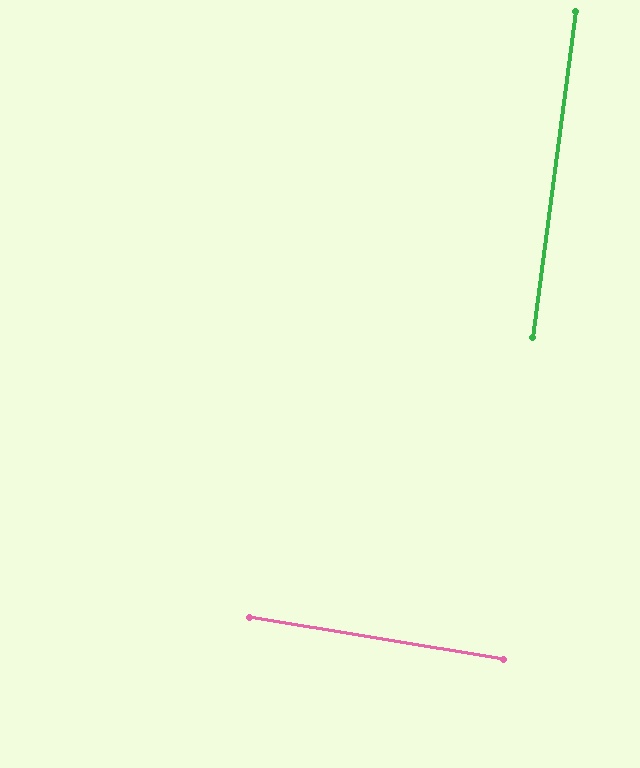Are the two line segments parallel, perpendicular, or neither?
Perpendicular — they meet at approximately 88°.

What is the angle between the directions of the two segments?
Approximately 88 degrees.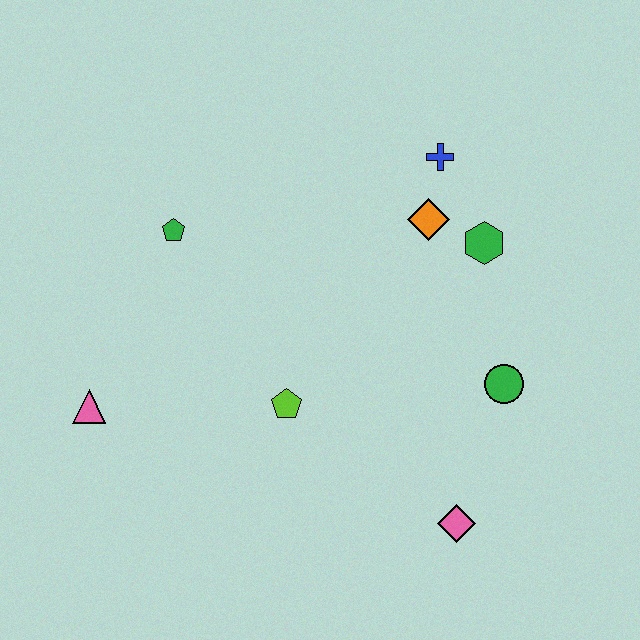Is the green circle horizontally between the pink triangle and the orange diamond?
No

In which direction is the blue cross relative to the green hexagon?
The blue cross is above the green hexagon.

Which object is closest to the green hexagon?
The orange diamond is closest to the green hexagon.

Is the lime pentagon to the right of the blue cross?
No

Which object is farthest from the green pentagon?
The pink diamond is farthest from the green pentagon.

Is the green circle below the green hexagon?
Yes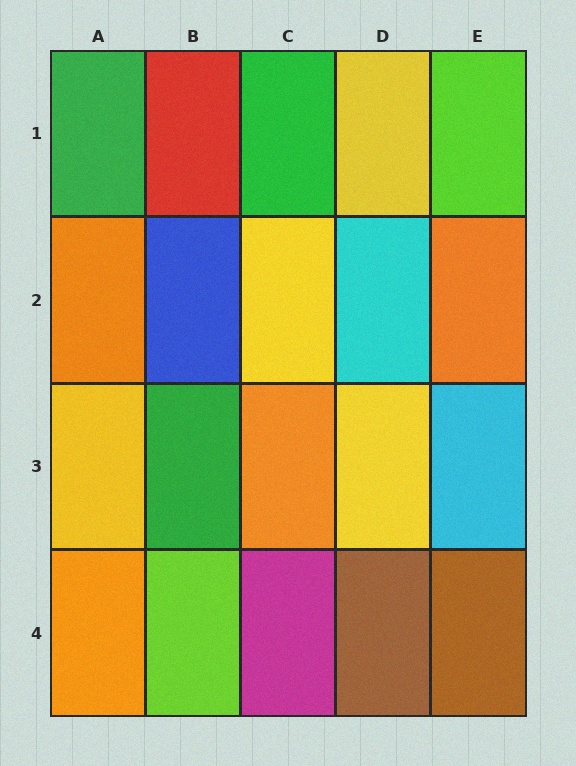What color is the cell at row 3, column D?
Yellow.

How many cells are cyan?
2 cells are cyan.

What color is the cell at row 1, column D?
Yellow.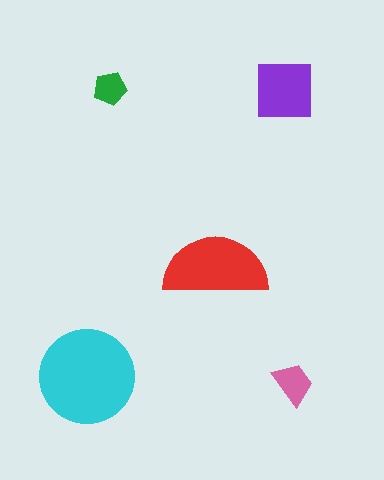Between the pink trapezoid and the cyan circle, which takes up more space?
The cyan circle.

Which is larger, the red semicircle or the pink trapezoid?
The red semicircle.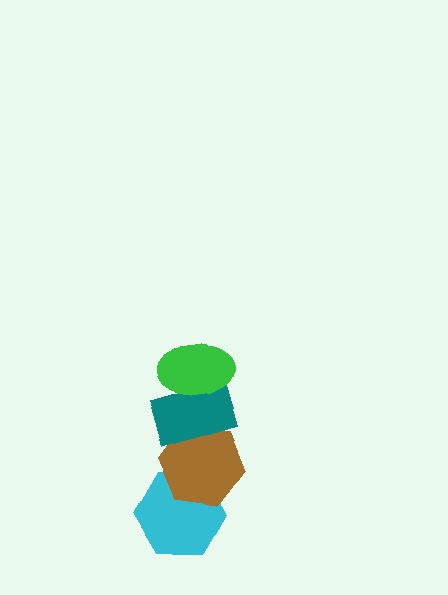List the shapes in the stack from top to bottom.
From top to bottom: the green ellipse, the teal rectangle, the brown hexagon, the cyan hexagon.